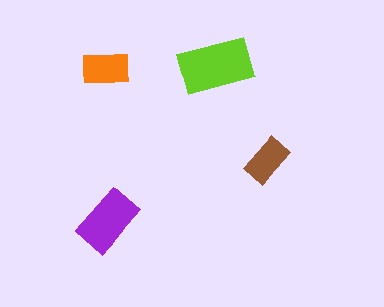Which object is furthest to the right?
The brown rectangle is rightmost.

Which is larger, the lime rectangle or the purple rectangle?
The lime one.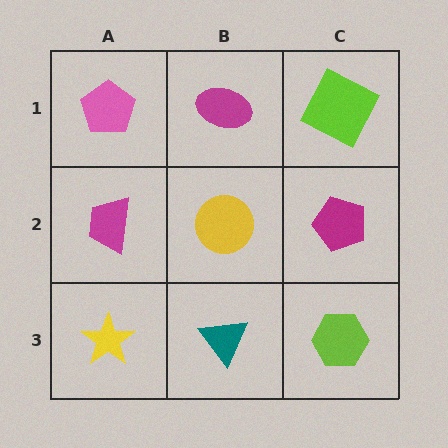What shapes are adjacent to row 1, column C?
A magenta pentagon (row 2, column C), a magenta ellipse (row 1, column B).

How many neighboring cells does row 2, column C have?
3.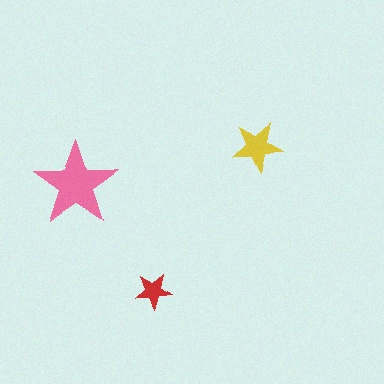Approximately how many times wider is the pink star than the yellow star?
About 1.5 times wider.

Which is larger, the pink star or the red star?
The pink one.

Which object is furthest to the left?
The pink star is leftmost.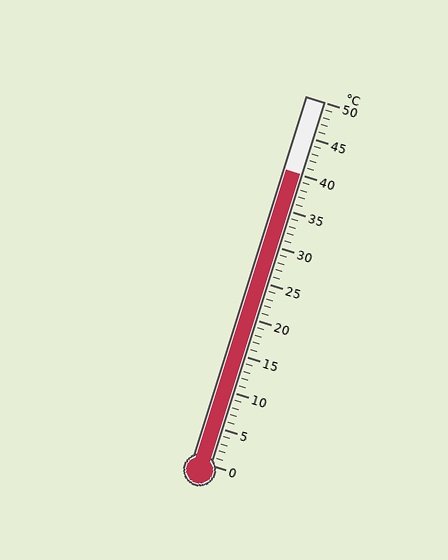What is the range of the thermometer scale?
The thermometer scale ranges from 0°C to 50°C.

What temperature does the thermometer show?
The thermometer shows approximately 40°C.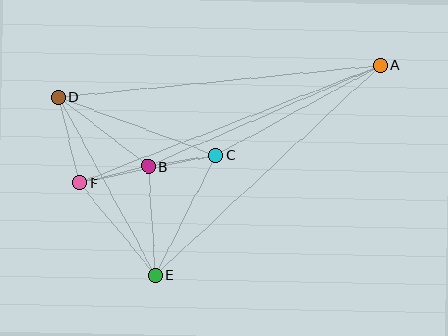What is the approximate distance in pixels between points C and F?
The distance between C and F is approximately 139 pixels.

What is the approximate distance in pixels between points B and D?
The distance between B and D is approximately 113 pixels.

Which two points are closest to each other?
Points B and C are closest to each other.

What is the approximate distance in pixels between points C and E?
The distance between C and E is approximately 135 pixels.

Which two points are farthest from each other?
Points A and D are farthest from each other.